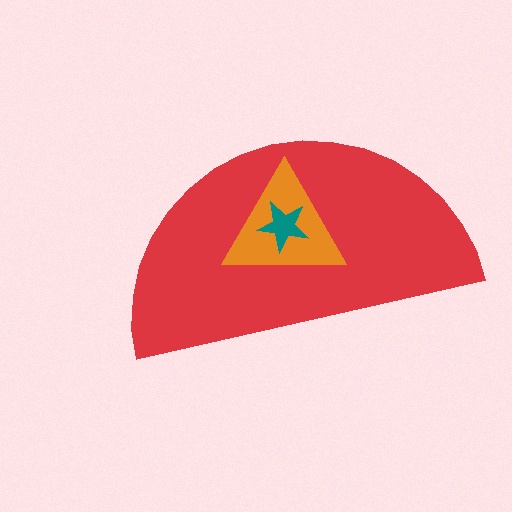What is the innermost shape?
The teal star.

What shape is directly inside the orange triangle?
The teal star.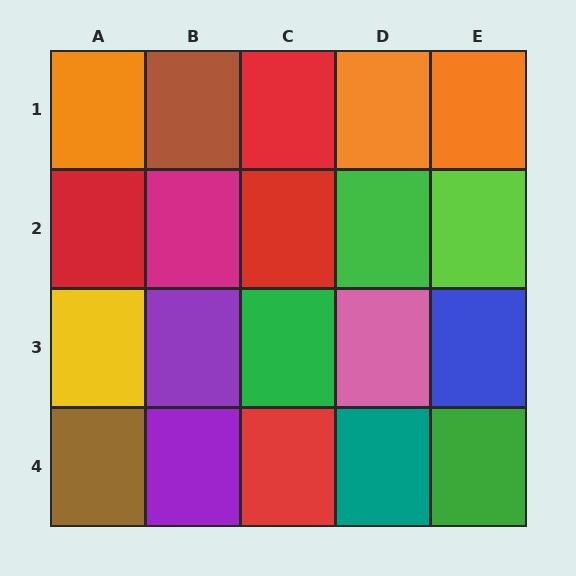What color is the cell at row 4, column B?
Purple.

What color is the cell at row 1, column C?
Red.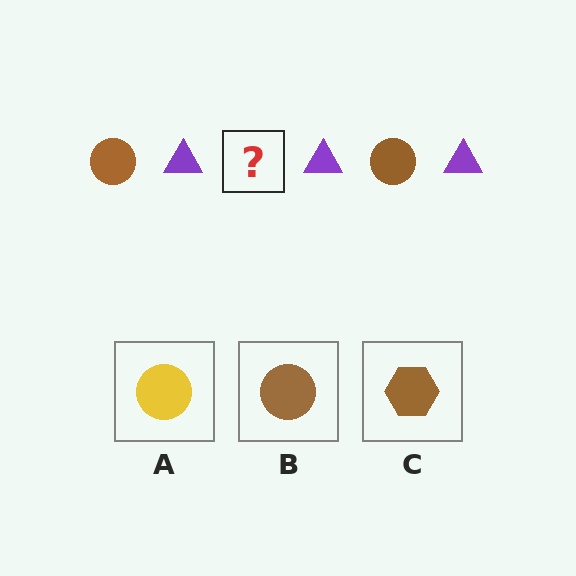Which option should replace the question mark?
Option B.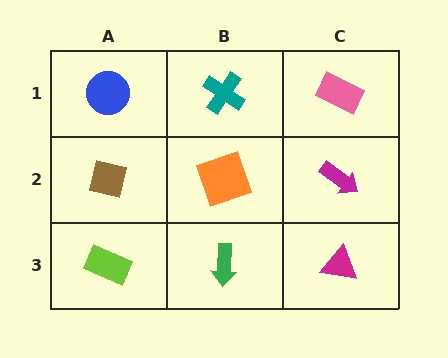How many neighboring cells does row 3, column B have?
3.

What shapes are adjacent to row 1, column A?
A brown square (row 2, column A), a teal cross (row 1, column B).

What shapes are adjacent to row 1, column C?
A magenta arrow (row 2, column C), a teal cross (row 1, column B).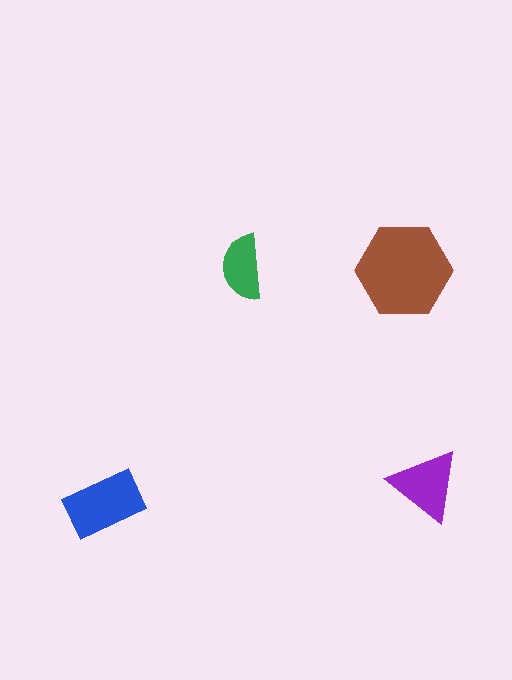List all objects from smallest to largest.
The green semicircle, the purple triangle, the blue rectangle, the brown hexagon.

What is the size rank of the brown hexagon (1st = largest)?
1st.